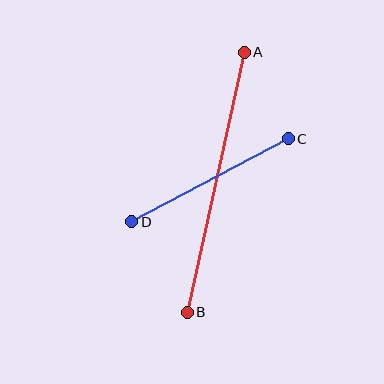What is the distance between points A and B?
The distance is approximately 266 pixels.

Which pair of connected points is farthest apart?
Points A and B are farthest apart.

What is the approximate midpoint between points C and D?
The midpoint is at approximately (210, 180) pixels.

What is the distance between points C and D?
The distance is approximately 177 pixels.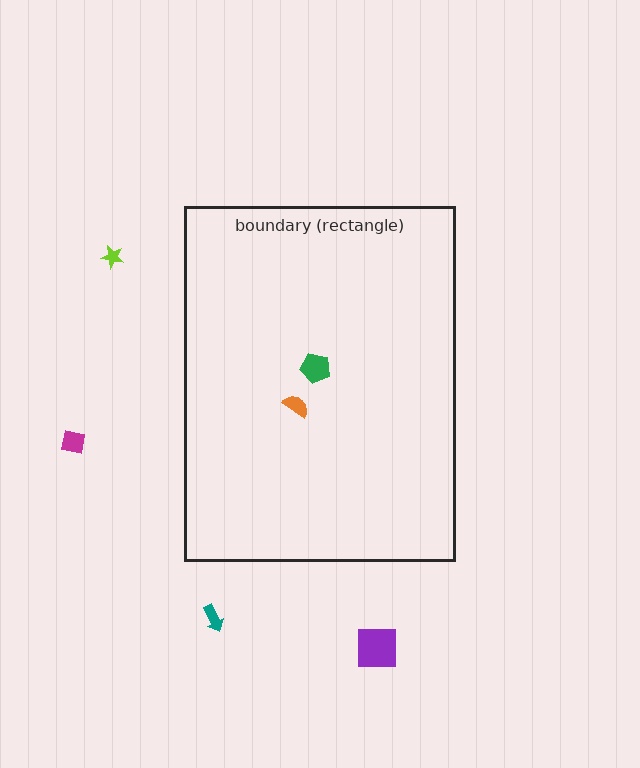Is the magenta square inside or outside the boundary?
Outside.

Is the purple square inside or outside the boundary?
Outside.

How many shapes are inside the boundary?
2 inside, 4 outside.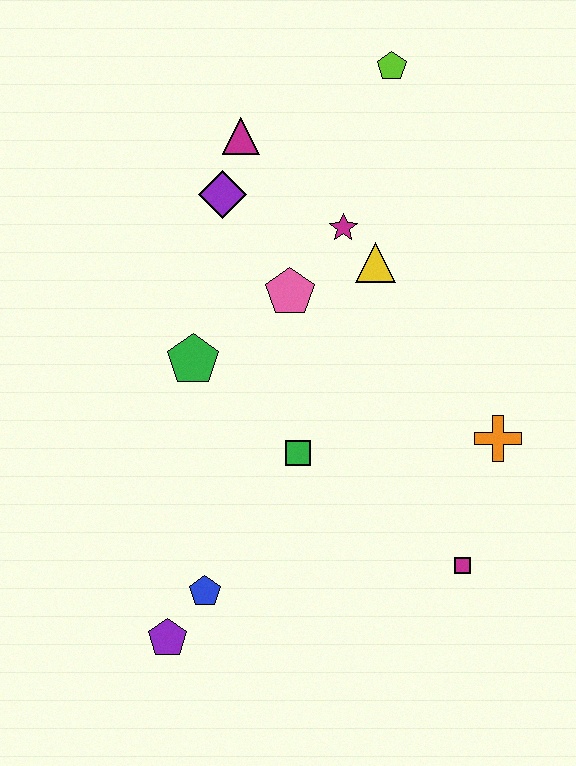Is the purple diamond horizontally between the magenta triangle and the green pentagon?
Yes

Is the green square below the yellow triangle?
Yes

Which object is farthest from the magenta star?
The purple pentagon is farthest from the magenta star.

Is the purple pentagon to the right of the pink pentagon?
No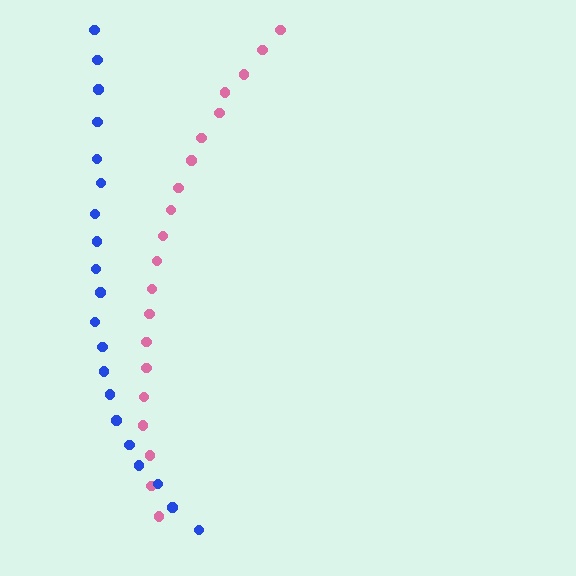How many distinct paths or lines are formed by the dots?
There are 2 distinct paths.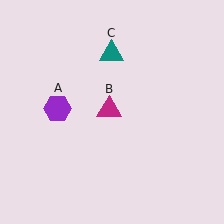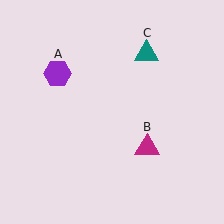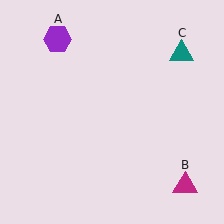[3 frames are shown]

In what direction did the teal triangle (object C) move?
The teal triangle (object C) moved right.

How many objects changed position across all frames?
3 objects changed position: purple hexagon (object A), magenta triangle (object B), teal triangle (object C).